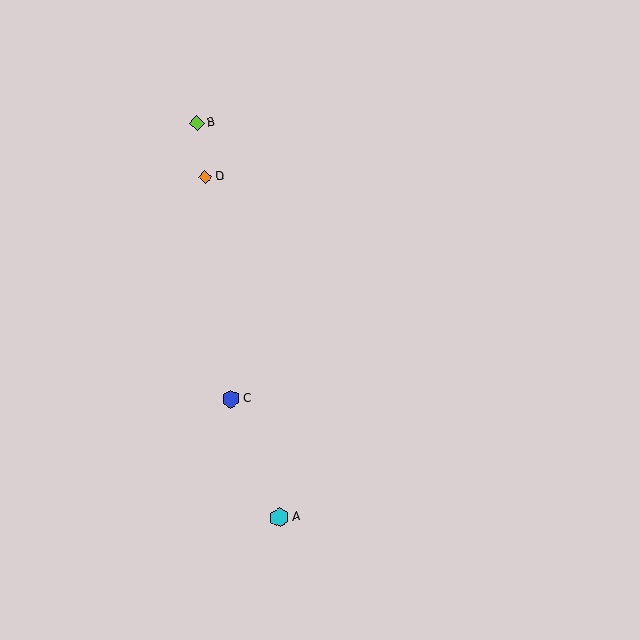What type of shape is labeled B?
Shape B is a lime diamond.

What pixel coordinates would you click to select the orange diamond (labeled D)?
Click at (205, 177) to select the orange diamond D.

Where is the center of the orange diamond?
The center of the orange diamond is at (205, 177).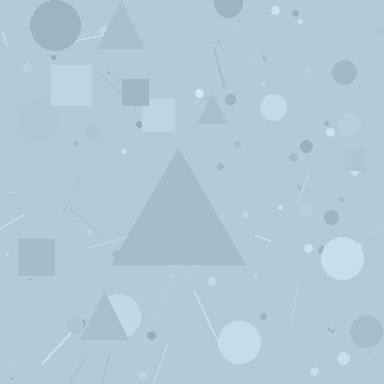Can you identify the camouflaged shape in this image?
The camouflaged shape is a triangle.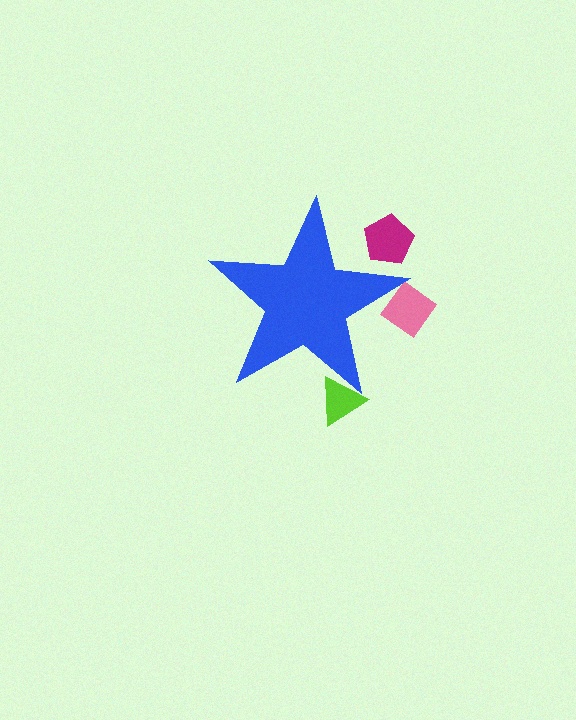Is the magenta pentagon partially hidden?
Yes, the magenta pentagon is partially hidden behind the blue star.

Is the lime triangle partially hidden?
Yes, the lime triangle is partially hidden behind the blue star.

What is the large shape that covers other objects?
A blue star.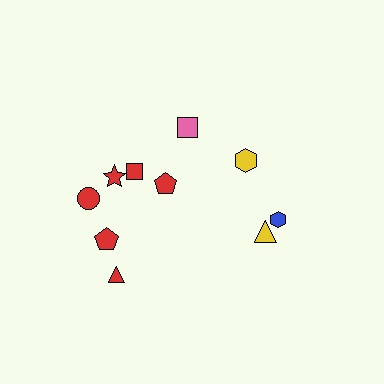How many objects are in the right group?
There are 4 objects.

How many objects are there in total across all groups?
There are 10 objects.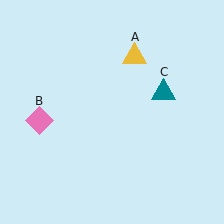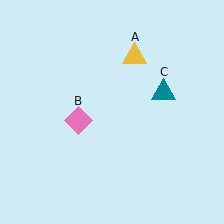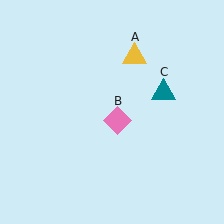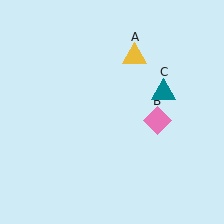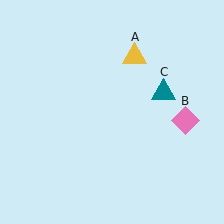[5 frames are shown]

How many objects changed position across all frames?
1 object changed position: pink diamond (object B).